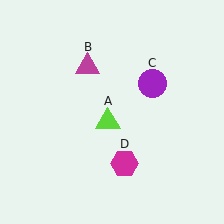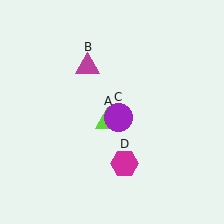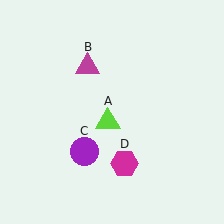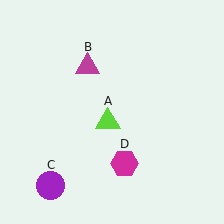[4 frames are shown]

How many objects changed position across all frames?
1 object changed position: purple circle (object C).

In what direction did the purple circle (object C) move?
The purple circle (object C) moved down and to the left.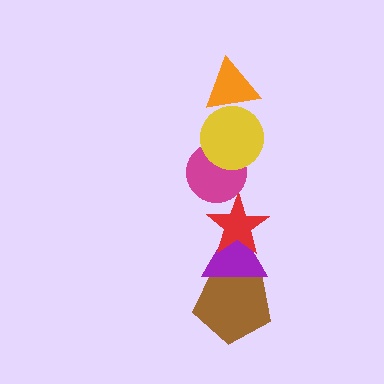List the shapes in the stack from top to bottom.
From top to bottom: the orange triangle, the yellow circle, the magenta circle, the red star, the purple triangle, the brown pentagon.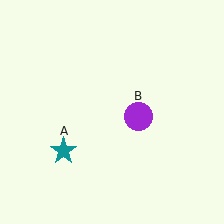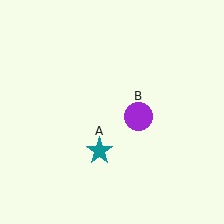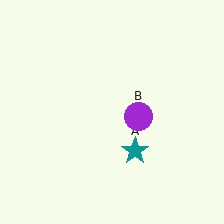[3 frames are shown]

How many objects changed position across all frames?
1 object changed position: teal star (object A).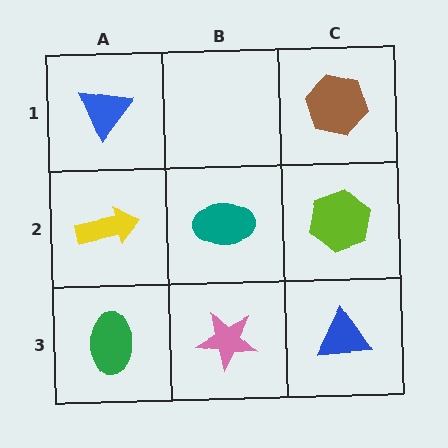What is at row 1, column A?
A blue triangle.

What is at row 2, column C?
A lime hexagon.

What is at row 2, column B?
A teal ellipse.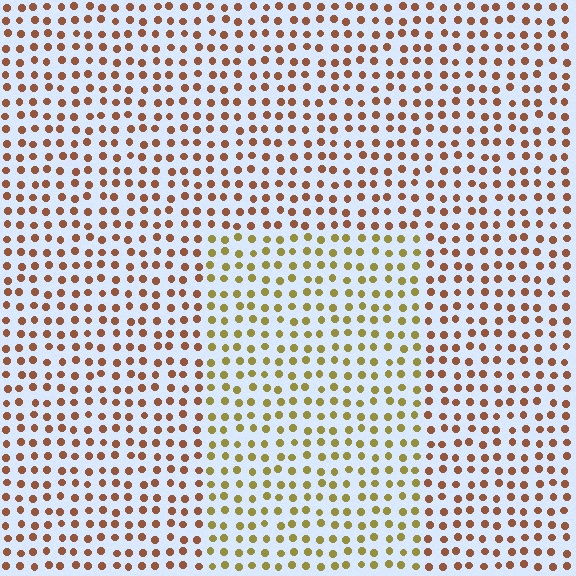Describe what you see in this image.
The image is filled with small brown elements in a uniform arrangement. A rectangle-shaped region is visible where the elements are tinted to a slightly different hue, forming a subtle color boundary.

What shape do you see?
I see a rectangle.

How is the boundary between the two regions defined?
The boundary is defined purely by a slight shift in hue (about 40 degrees). Spacing, size, and orientation are identical on both sides.